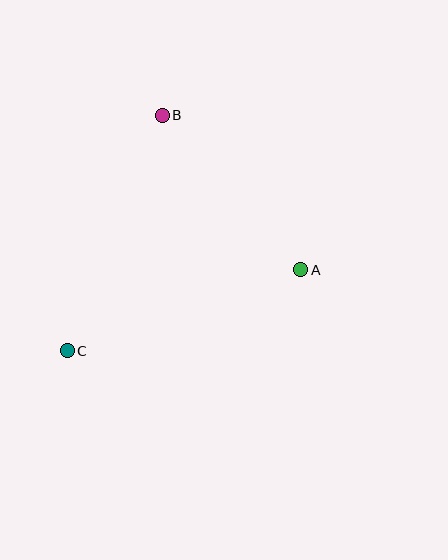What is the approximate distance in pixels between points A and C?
The distance between A and C is approximately 247 pixels.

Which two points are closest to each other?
Points A and B are closest to each other.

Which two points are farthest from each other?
Points B and C are farthest from each other.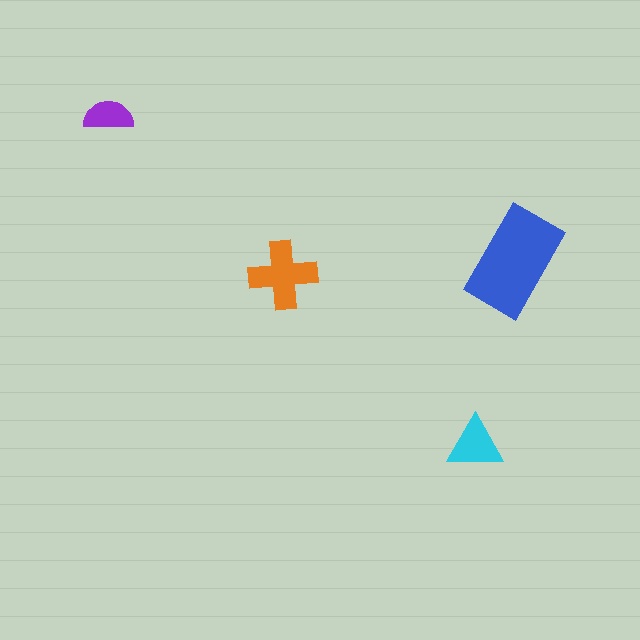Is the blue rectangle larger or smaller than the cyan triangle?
Larger.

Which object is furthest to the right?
The blue rectangle is rightmost.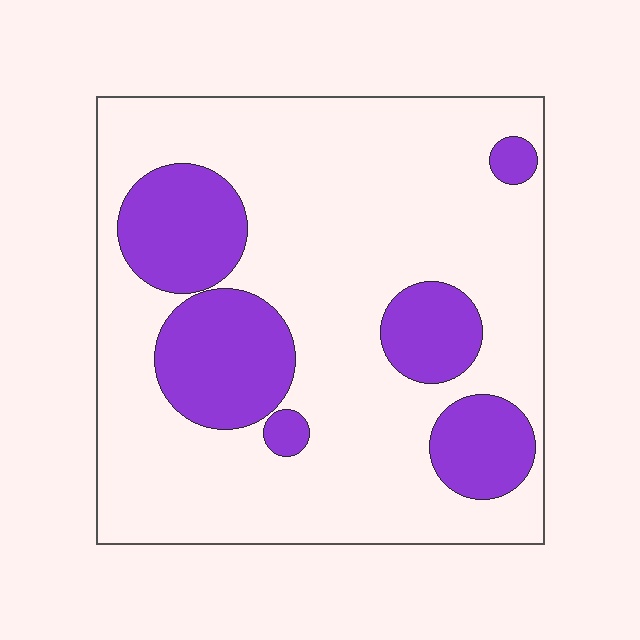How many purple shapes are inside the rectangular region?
6.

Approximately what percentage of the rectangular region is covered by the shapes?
Approximately 25%.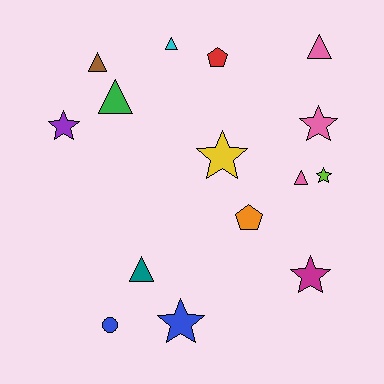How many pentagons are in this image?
There are 2 pentagons.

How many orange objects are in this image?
There is 1 orange object.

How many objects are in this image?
There are 15 objects.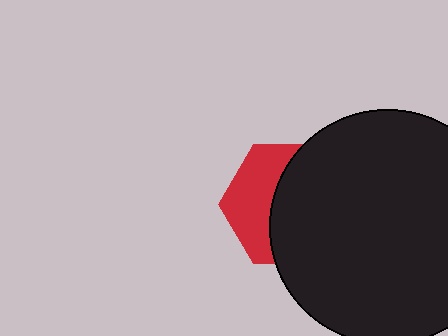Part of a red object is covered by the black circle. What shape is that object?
It is a hexagon.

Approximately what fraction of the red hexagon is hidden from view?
Roughly 60% of the red hexagon is hidden behind the black circle.